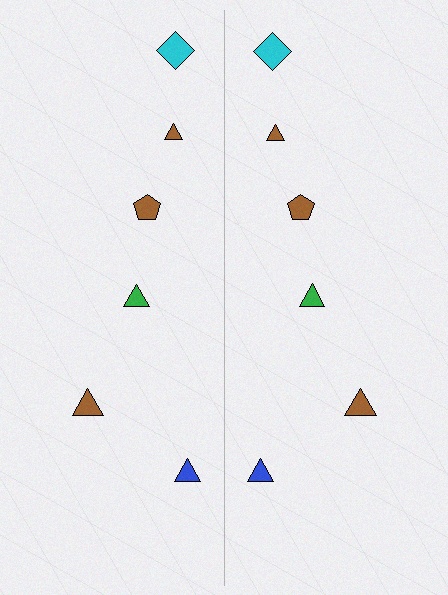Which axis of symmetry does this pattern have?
The pattern has a vertical axis of symmetry running through the center of the image.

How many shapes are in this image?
There are 12 shapes in this image.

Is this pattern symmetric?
Yes, this pattern has bilateral (reflection) symmetry.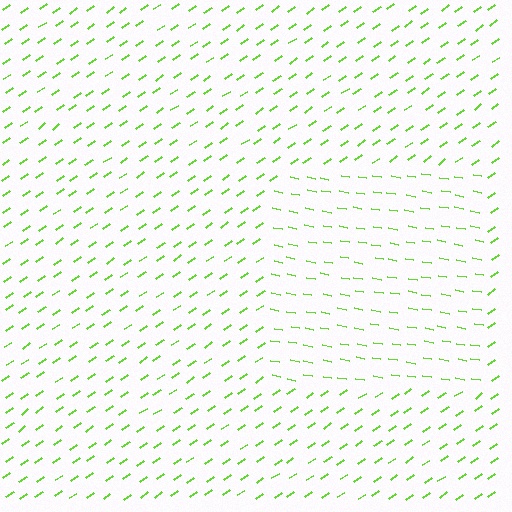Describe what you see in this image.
The image is filled with small lime line segments. A rectangle region in the image has lines oriented differently from the surrounding lines, creating a visible texture boundary.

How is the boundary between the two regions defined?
The boundary is defined purely by a change in line orientation (approximately 45 degrees difference). All lines are the same color and thickness.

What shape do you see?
I see a rectangle.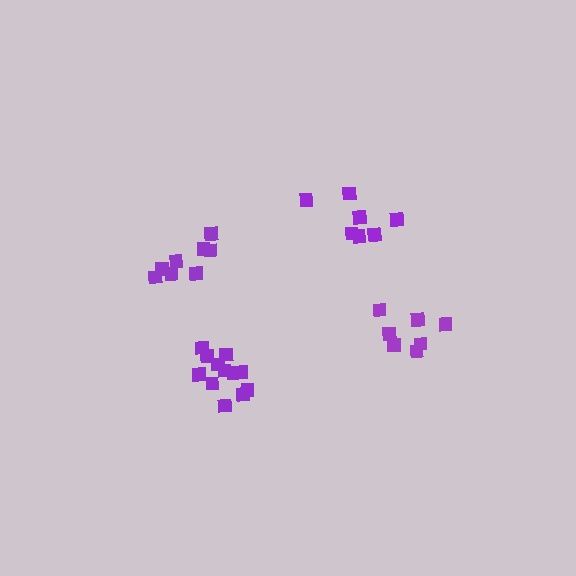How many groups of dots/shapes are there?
There are 4 groups.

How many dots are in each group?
Group 1: 13 dots, Group 2: 8 dots, Group 3: 8 dots, Group 4: 7 dots (36 total).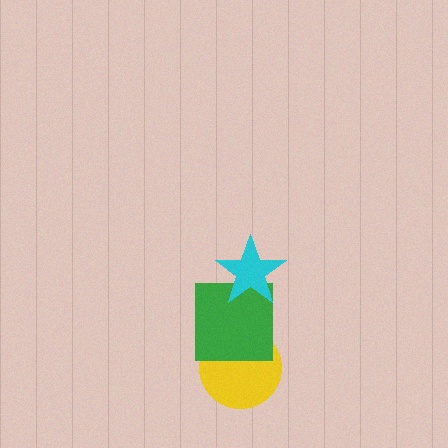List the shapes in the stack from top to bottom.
From top to bottom: the cyan star, the green square, the yellow circle.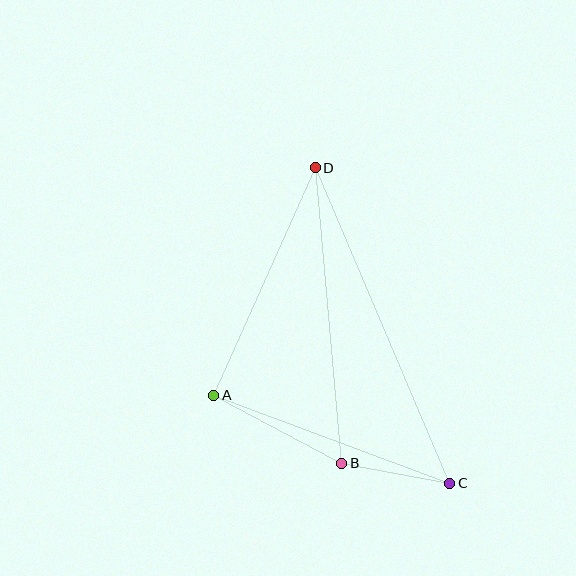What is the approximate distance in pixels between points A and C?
The distance between A and C is approximately 252 pixels.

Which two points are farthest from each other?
Points C and D are farthest from each other.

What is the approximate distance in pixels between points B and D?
The distance between B and D is approximately 296 pixels.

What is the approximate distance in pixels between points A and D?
The distance between A and D is approximately 249 pixels.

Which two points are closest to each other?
Points B and C are closest to each other.